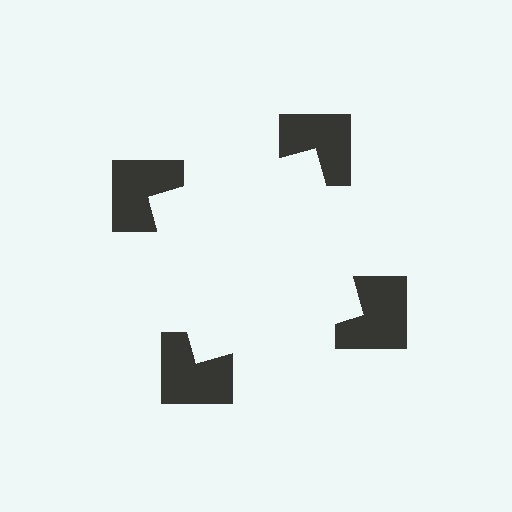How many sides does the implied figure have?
4 sides.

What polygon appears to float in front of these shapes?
An illusory square — its edges are inferred from the aligned wedge cuts in the notched squares, not physically drawn.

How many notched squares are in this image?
There are 4 — one at each vertex of the illusory square.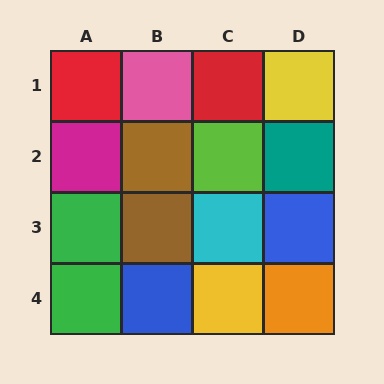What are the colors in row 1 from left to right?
Red, pink, red, yellow.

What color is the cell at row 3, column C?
Cyan.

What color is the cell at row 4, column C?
Yellow.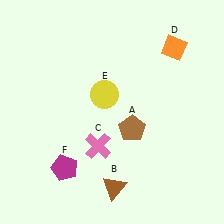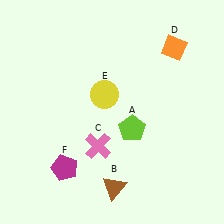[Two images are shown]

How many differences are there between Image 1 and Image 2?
There is 1 difference between the two images.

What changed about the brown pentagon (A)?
In Image 1, A is brown. In Image 2, it changed to lime.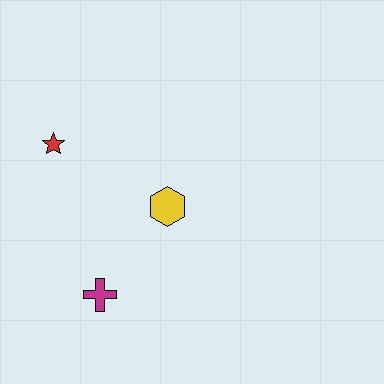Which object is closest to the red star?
The yellow hexagon is closest to the red star.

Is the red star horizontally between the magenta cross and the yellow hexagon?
No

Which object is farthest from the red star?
The magenta cross is farthest from the red star.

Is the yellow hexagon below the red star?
Yes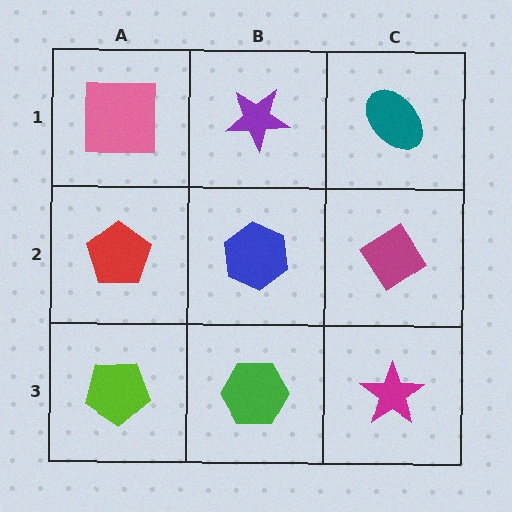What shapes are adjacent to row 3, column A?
A red pentagon (row 2, column A), a green hexagon (row 3, column B).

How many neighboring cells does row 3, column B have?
3.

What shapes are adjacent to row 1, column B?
A blue hexagon (row 2, column B), a pink square (row 1, column A), a teal ellipse (row 1, column C).